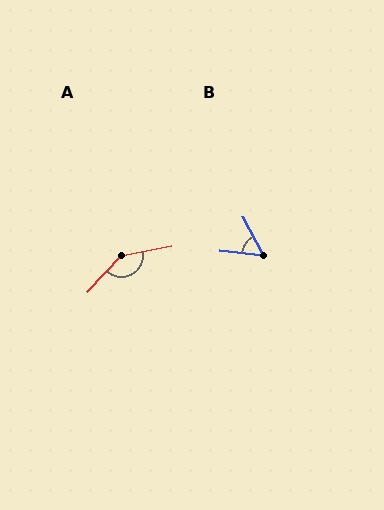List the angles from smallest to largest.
B (56°), A (143°).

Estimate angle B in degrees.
Approximately 56 degrees.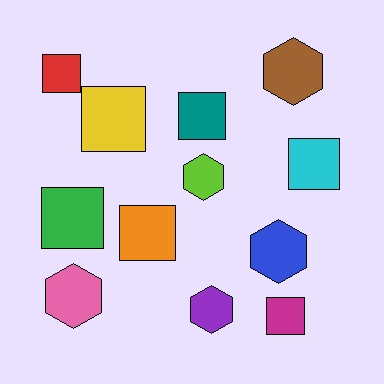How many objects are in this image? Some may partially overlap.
There are 12 objects.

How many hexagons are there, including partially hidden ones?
There are 5 hexagons.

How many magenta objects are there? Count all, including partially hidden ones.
There is 1 magenta object.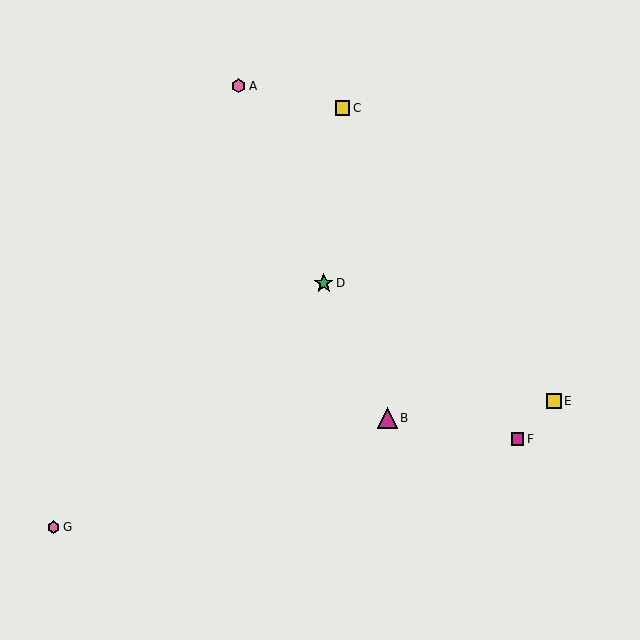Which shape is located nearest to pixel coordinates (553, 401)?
The yellow square (labeled E) at (554, 401) is nearest to that location.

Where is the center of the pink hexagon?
The center of the pink hexagon is at (239, 86).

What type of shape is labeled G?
Shape G is a pink hexagon.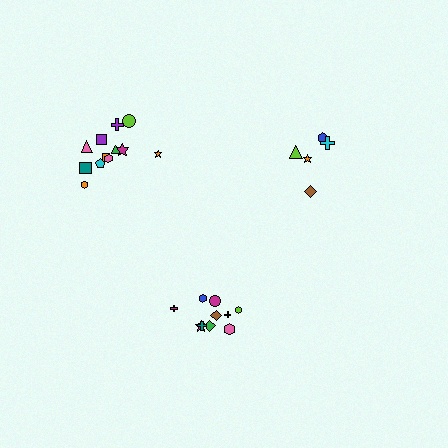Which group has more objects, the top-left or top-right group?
The top-left group.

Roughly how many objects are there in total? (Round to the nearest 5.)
Roughly 25 objects in total.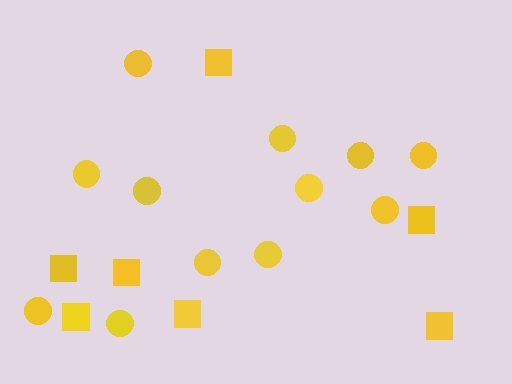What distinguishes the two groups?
There are 2 groups: one group of squares (7) and one group of circles (12).